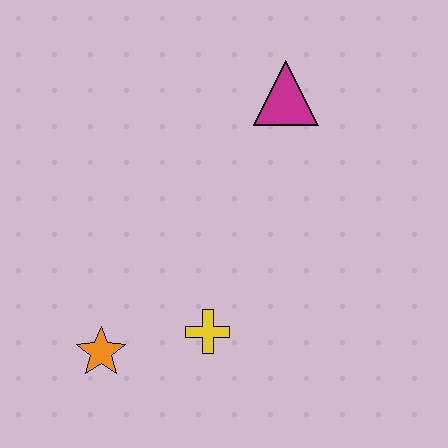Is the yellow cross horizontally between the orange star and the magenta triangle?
Yes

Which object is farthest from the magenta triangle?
The orange star is farthest from the magenta triangle.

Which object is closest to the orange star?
The yellow cross is closest to the orange star.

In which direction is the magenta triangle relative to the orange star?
The magenta triangle is above the orange star.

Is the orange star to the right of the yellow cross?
No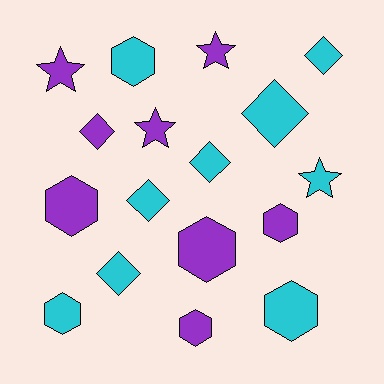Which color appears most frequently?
Cyan, with 9 objects.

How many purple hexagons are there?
There are 4 purple hexagons.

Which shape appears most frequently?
Hexagon, with 7 objects.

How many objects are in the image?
There are 17 objects.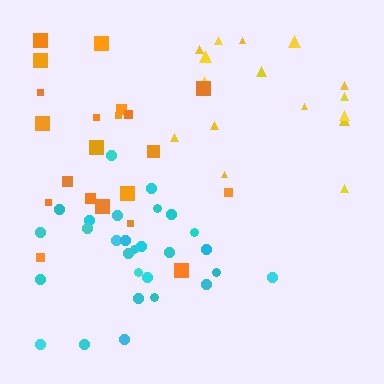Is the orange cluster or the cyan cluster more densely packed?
Cyan.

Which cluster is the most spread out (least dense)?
Yellow.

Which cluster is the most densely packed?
Cyan.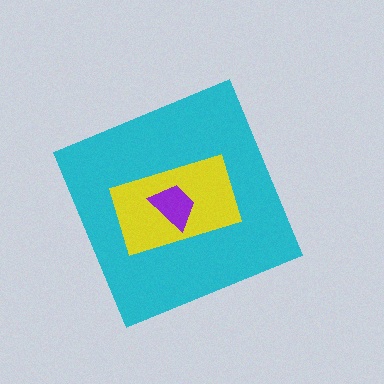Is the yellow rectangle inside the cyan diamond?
Yes.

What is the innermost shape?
The purple trapezoid.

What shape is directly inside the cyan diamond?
The yellow rectangle.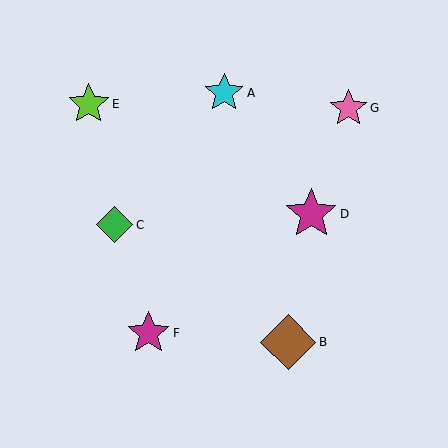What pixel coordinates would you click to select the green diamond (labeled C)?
Click at (114, 225) to select the green diamond C.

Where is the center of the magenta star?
The center of the magenta star is at (148, 333).